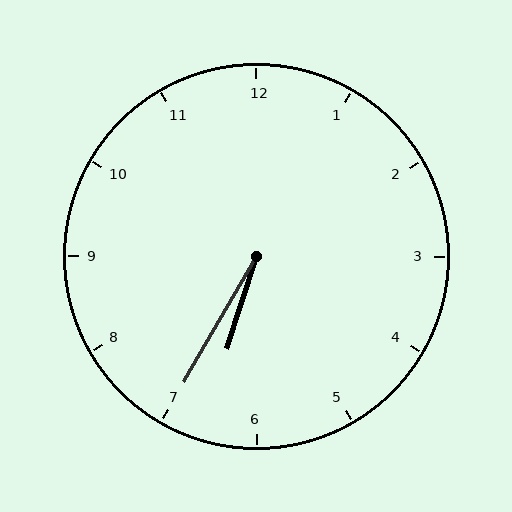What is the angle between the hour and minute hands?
Approximately 12 degrees.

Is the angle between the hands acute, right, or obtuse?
It is acute.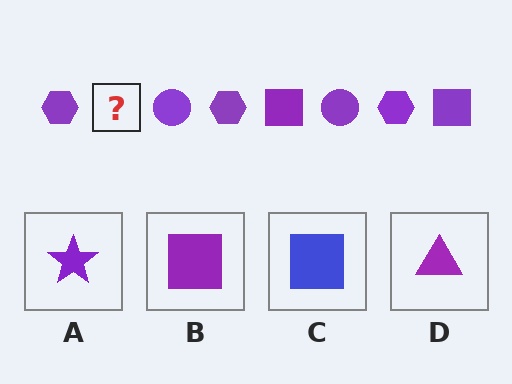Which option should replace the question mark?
Option B.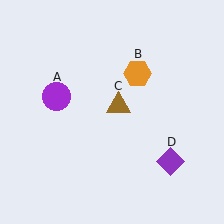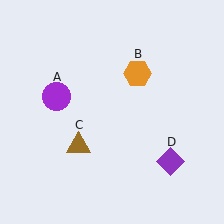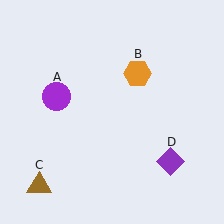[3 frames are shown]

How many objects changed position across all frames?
1 object changed position: brown triangle (object C).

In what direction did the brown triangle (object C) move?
The brown triangle (object C) moved down and to the left.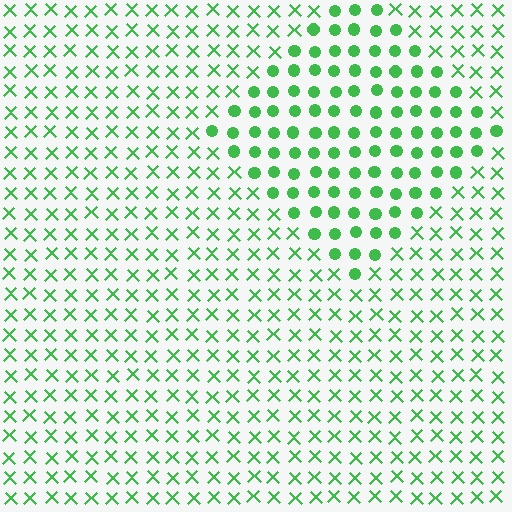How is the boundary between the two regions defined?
The boundary is defined by a change in element shape: circles inside vs. X marks outside. All elements share the same color and spacing.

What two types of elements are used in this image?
The image uses circles inside the diamond region and X marks outside it.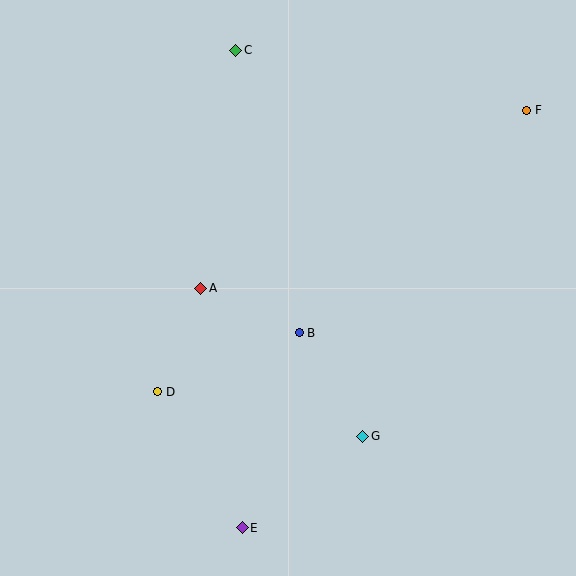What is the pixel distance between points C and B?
The distance between C and B is 290 pixels.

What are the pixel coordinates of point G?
Point G is at (363, 436).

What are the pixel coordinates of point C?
Point C is at (236, 50).